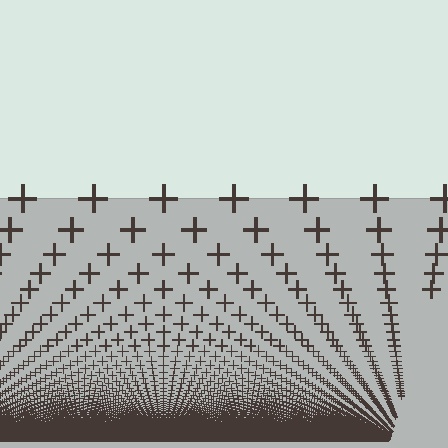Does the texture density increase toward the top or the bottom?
Density increases toward the bottom.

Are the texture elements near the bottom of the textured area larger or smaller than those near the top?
Smaller. The gradient is inverted — elements near the bottom are smaller and denser.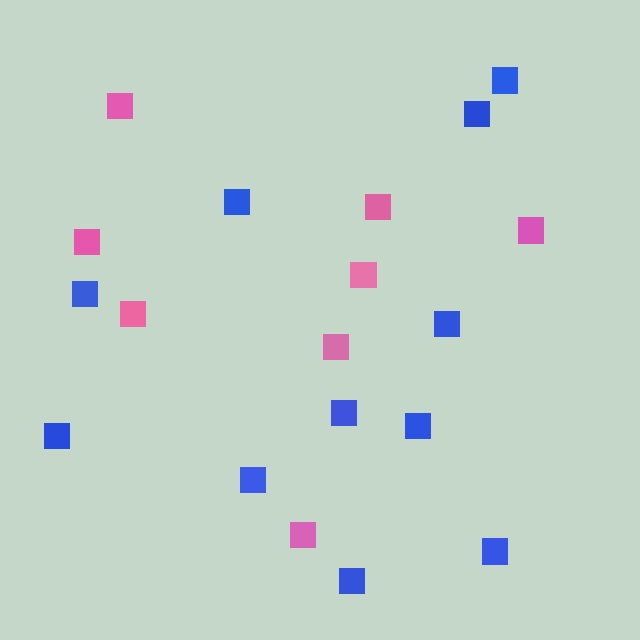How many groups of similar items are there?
There are 2 groups: one group of pink squares (8) and one group of blue squares (11).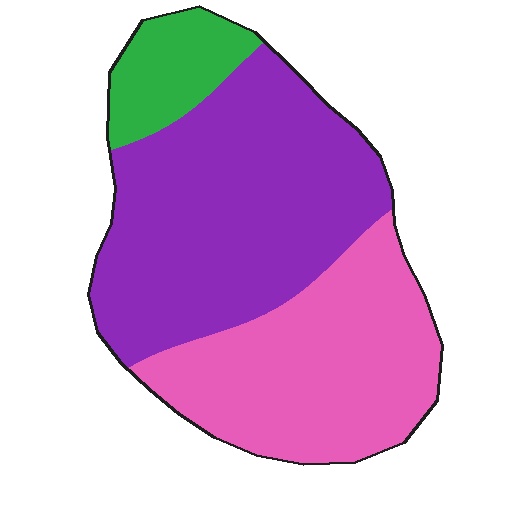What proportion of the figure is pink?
Pink covers around 40% of the figure.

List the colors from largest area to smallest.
From largest to smallest: purple, pink, green.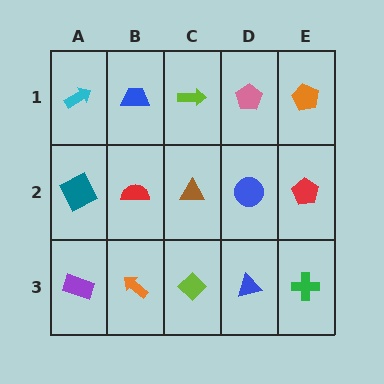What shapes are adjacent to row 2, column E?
An orange pentagon (row 1, column E), a green cross (row 3, column E), a blue circle (row 2, column D).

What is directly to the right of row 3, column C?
A blue triangle.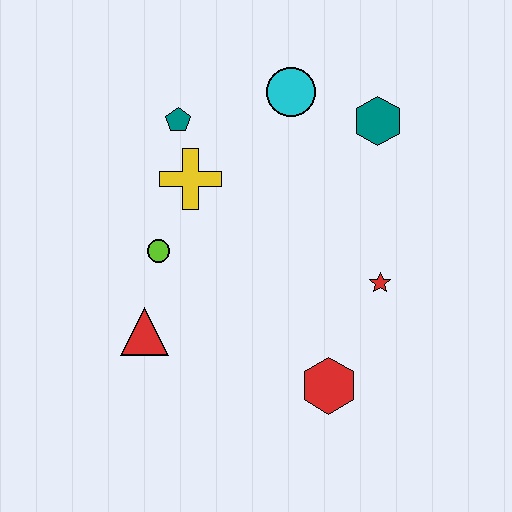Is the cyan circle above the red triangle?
Yes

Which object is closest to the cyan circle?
The teal hexagon is closest to the cyan circle.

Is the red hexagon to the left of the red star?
Yes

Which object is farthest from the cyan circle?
The red hexagon is farthest from the cyan circle.